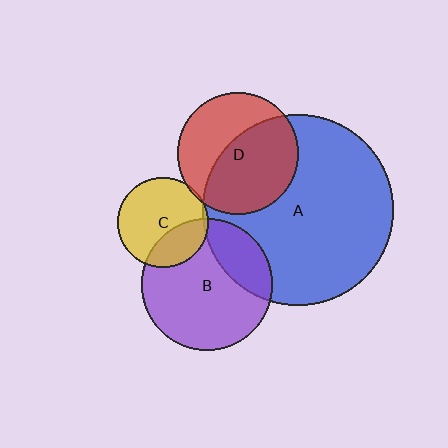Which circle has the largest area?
Circle A (blue).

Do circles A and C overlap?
Yes.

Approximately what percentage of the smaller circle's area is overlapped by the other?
Approximately 5%.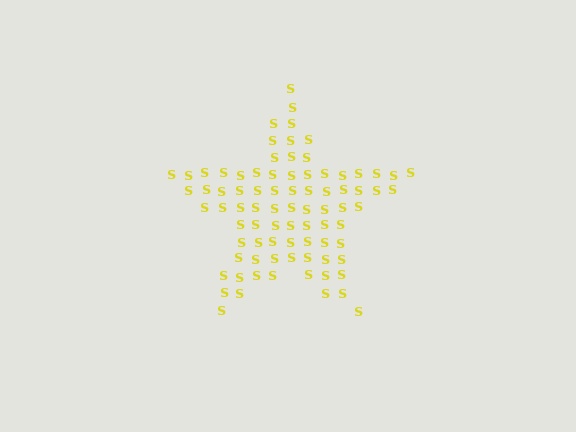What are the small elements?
The small elements are letter S's.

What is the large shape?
The large shape is a star.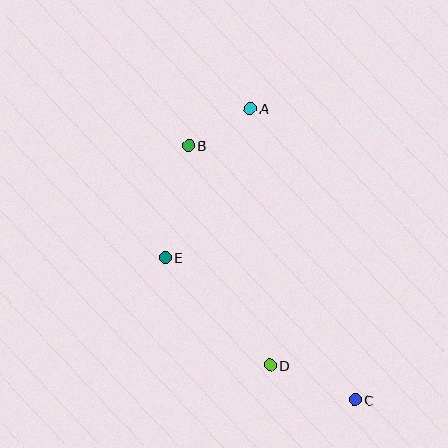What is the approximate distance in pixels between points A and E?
The distance between A and E is approximately 171 pixels.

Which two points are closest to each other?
Points A and B are closest to each other.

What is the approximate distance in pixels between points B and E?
The distance between B and E is approximately 114 pixels.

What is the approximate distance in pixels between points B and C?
The distance between B and C is approximately 304 pixels.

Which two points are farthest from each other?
Points A and C are farthest from each other.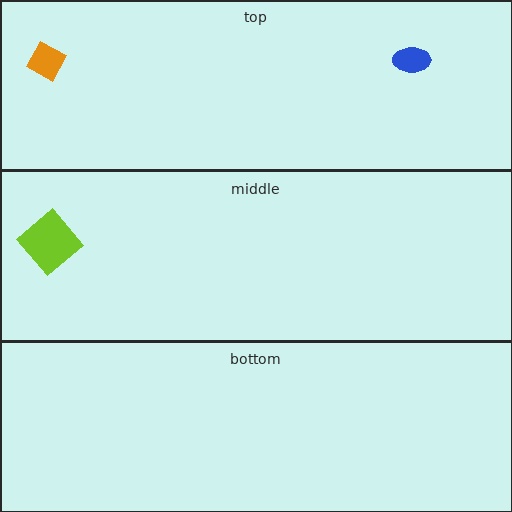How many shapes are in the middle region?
1.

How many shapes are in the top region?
2.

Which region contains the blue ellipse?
The top region.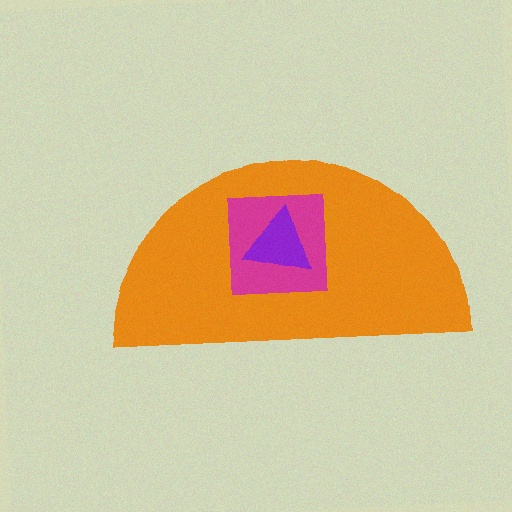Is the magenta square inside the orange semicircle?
Yes.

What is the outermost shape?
The orange semicircle.